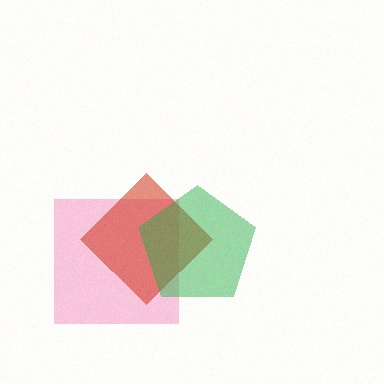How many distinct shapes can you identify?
There are 3 distinct shapes: a pink square, a red diamond, a green pentagon.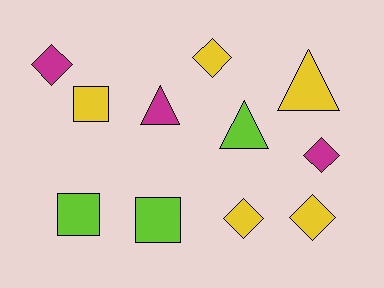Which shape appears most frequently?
Diamond, with 5 objects.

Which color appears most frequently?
Yellow, with 5 objects.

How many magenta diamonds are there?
There are 2 magenta diamonds.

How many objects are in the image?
There are 11 objects.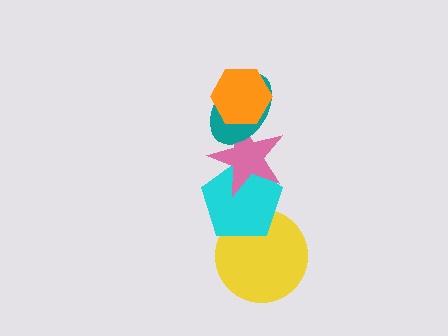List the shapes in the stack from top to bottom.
From top to bottom: the orange hexagon, the teal ellipse, the pink star, the cyan pentagon, the yellow circle.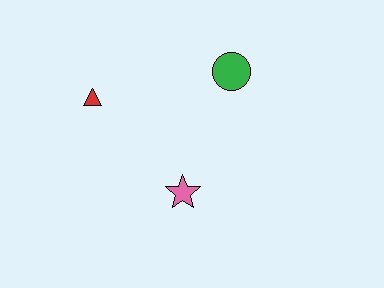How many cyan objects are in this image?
There are no cyan objects.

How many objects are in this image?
There are 3 objects.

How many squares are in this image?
There are no squares.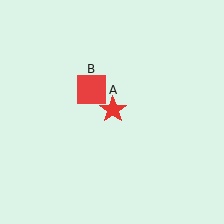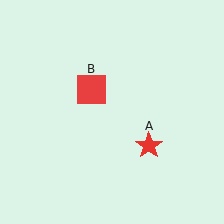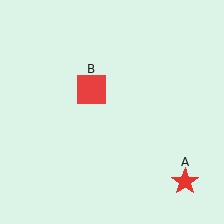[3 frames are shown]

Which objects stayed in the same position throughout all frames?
Red square (object B) remained stationary.